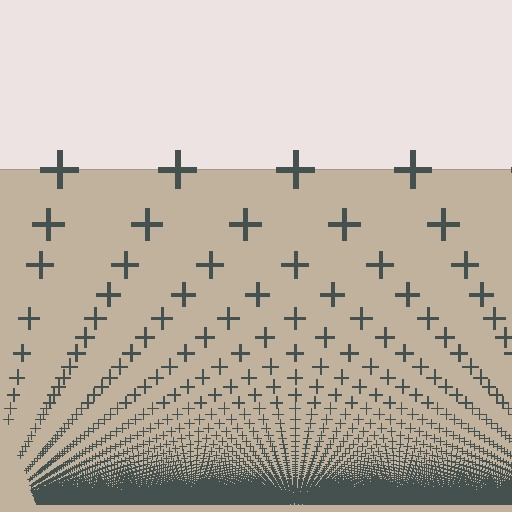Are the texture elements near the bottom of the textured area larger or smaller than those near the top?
Smaller. The gradient is inverted — elements near the bottom are smaller and denser.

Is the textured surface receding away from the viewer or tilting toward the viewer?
The surface appears to tilt toward the viewer. Texture elements get larger and sparser toward the top.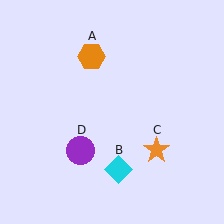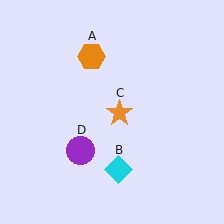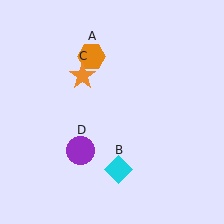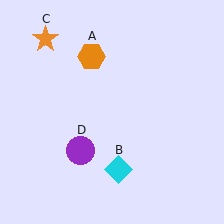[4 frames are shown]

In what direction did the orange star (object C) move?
The orange star (object C) moved up and to the left.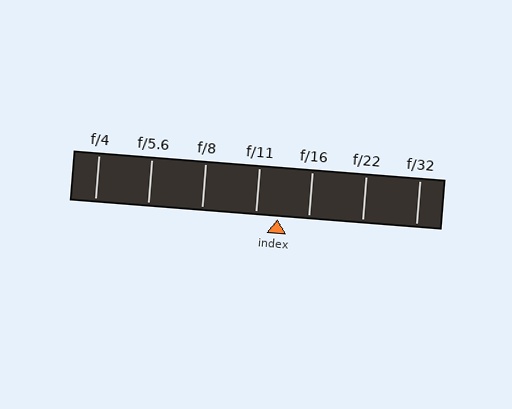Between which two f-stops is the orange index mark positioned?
The index mark is between f/11 and f/16.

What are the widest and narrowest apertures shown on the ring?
The widest aperture shown is f/4 and the narrowest is f/32.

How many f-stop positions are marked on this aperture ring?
There are 7 f-stop positions marked.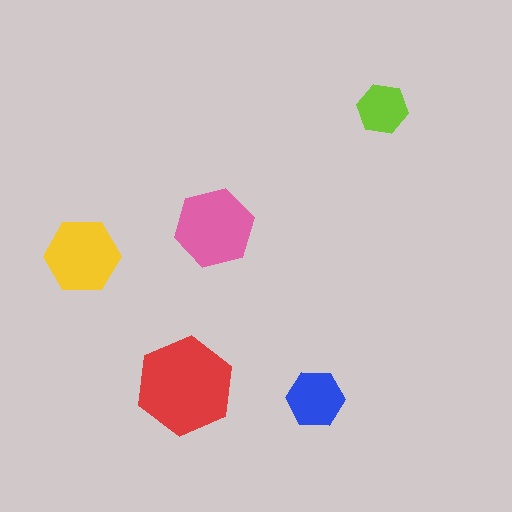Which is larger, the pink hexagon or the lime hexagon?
The pink one.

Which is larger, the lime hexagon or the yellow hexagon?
The yellow one.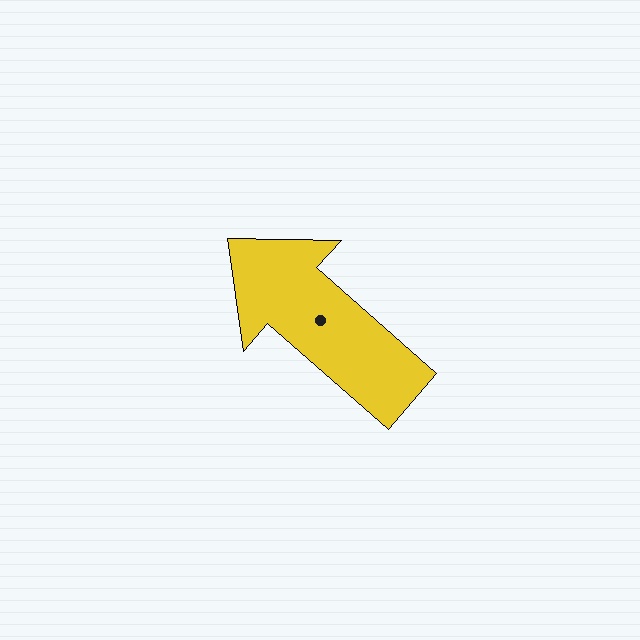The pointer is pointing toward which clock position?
Roughly 10 o'clock.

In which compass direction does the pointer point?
Northwest.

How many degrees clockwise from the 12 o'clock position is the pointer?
Approximately 311 degrees.